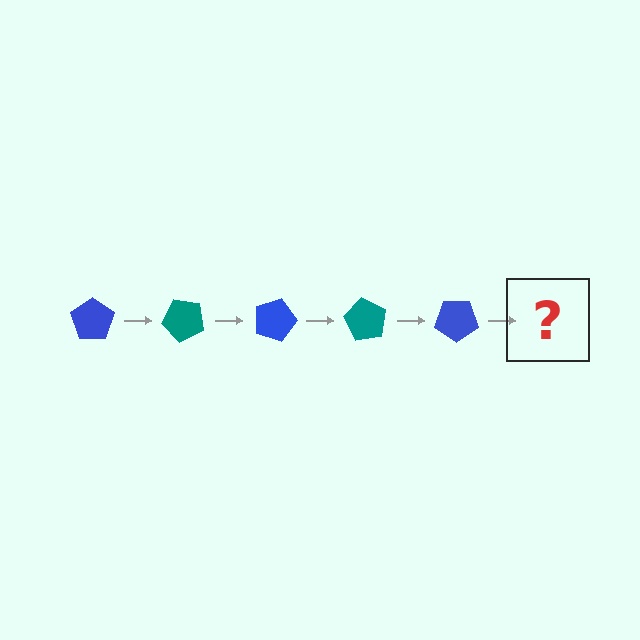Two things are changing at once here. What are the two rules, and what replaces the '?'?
The two rules are that it rotates 45 degrees each step and the color cycles through blue and teal. The '?' should be a teal pentagon, rotated 225 degrees from the start.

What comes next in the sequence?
The next element should be a teal pentagon, rotated 225 degrees from the start.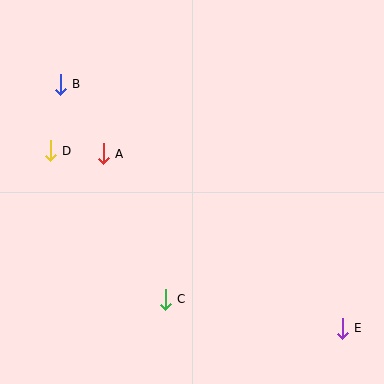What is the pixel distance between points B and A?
The distance between B and A is 82 pixels.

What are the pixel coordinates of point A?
Point A is at (103, 154).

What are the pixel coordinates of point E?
Point E is at (342, 328).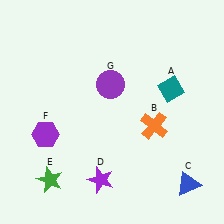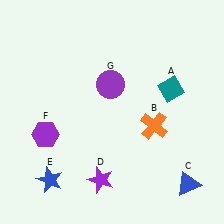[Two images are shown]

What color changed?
The star (E) changed from green in Image 1 to blue in Image 2.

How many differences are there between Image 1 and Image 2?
There is 1 difference between the two images.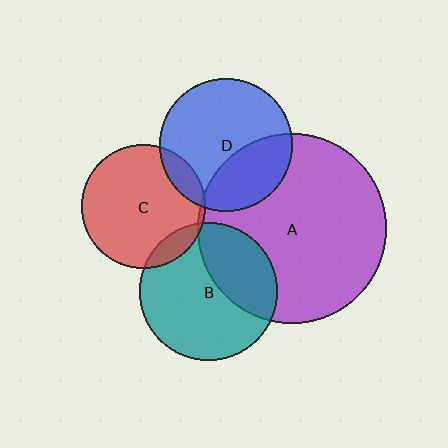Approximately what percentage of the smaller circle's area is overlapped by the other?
Approximately 10%.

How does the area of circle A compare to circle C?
Approximately 2.3 times.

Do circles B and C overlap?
Yes.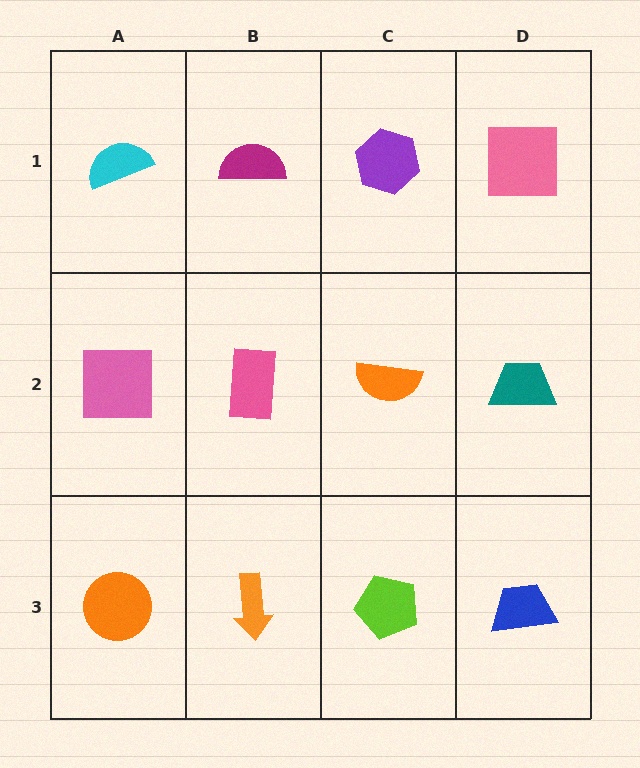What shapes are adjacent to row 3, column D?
A teal trapezoid (row 2, column D), a lime pentagon (row 3, column C).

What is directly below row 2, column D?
A blue trapezoid.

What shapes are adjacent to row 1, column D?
A teal trapezoid (row 2, column D), a purple hexagon (row 1, column C).